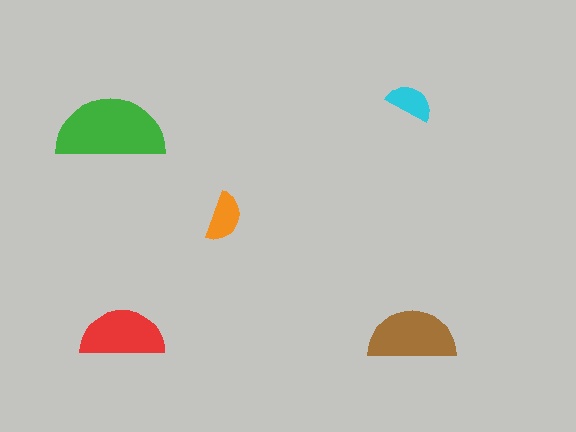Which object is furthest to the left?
The green semicircle is leftmost.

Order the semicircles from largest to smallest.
the green one, the brown one, the red one, the orange one, the cyan one.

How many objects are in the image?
There are 5 objects in the image.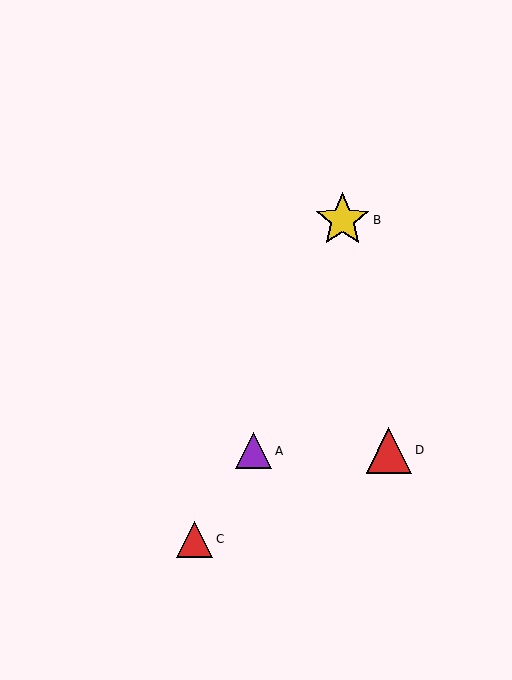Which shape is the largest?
The yellow star (labeled B) is the largest.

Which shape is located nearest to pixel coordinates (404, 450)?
The red triangle (labeled D) at (389, 450) is nearest to that location.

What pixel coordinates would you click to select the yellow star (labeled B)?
Click at (343, 220) to select the yellow star B.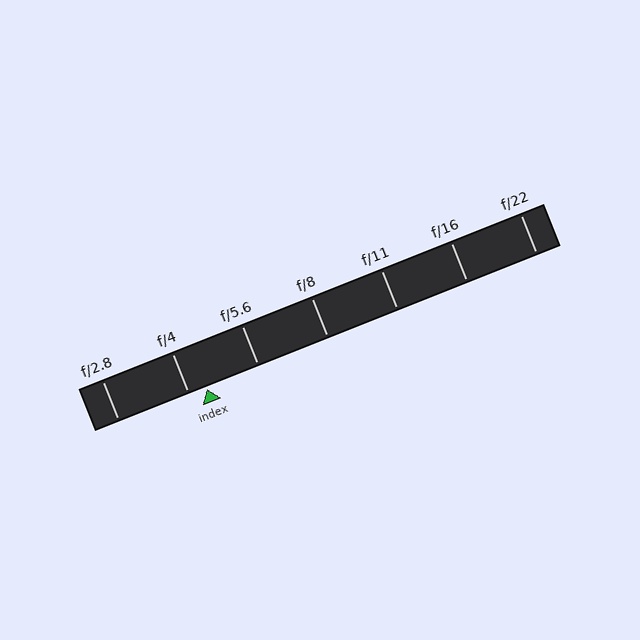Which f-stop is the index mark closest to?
The index mark is closest to f/4.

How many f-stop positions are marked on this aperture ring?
There are 7 f-stop positions marked.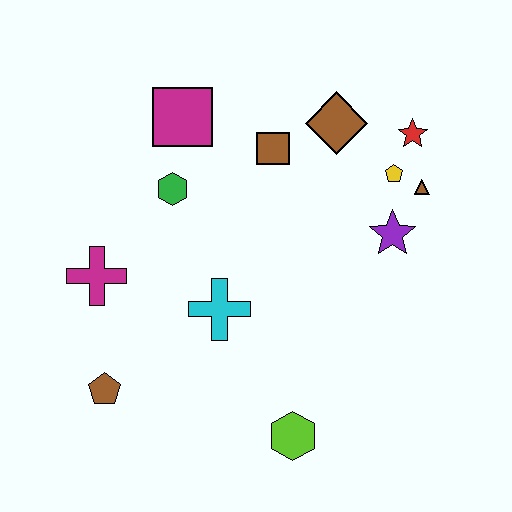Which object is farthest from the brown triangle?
The brown pentagon is farthest from the brown triangle.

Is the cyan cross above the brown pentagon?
Yes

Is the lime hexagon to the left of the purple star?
Yes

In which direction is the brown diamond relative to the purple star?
The brown diamond is above the purple star.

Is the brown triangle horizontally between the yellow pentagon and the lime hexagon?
No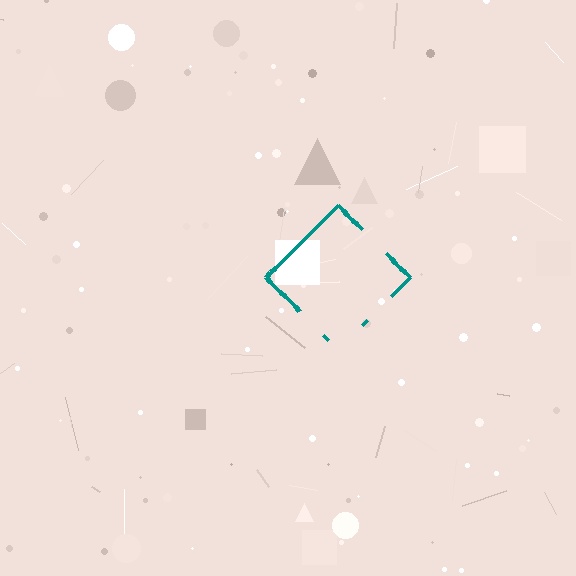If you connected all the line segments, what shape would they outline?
They would outline a diamond.